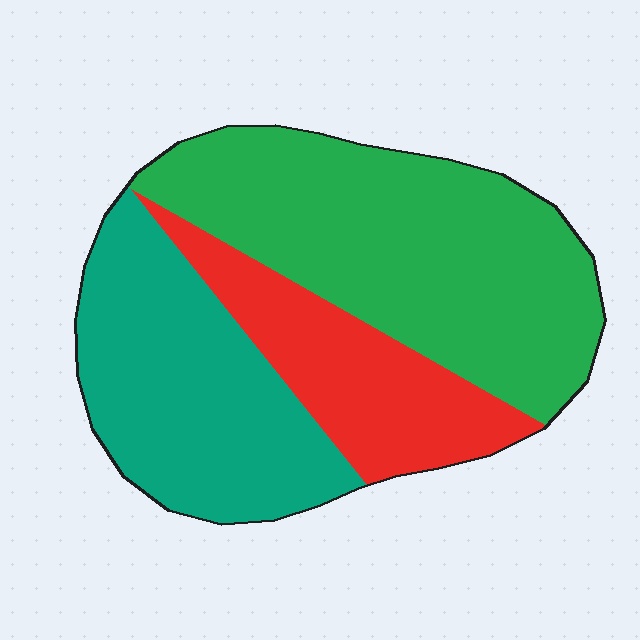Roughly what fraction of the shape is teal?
Teal covers 33% of the shape.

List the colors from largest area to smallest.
From largest to smallest: green, teal, red.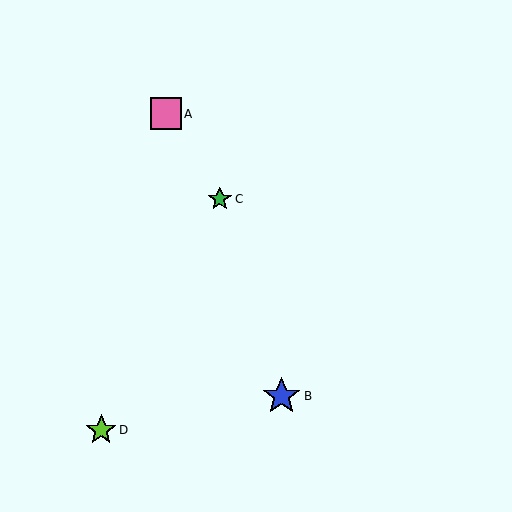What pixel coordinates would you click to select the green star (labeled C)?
Click at (220, 199) to select the green star C.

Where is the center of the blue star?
The center of the blue star is at (282, 396).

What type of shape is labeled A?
Shape A is a pink square.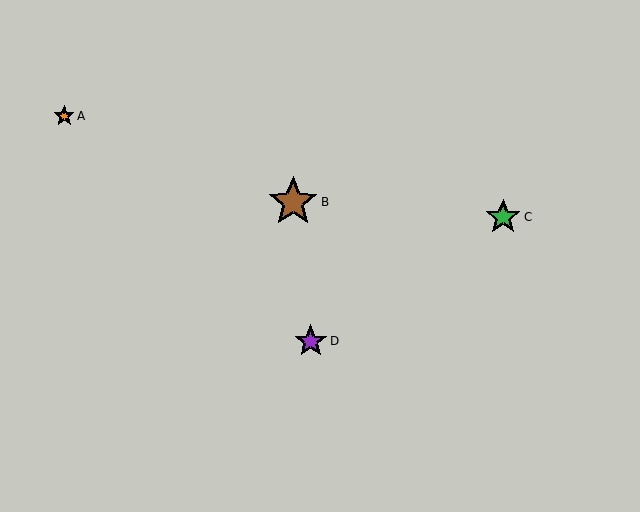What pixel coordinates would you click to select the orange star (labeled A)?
Click at (64, 116) to select the orange star A.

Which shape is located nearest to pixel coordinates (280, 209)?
The brown star (labeled B) at (293, 202) is nearest to that location.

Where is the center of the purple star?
The center of the purple star is at (311, 341).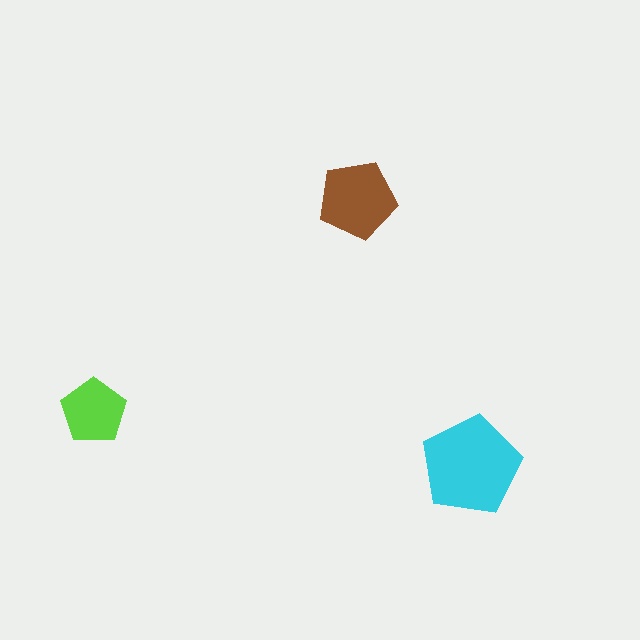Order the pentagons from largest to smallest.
the cyan one, the brown one, the lime one.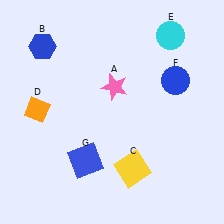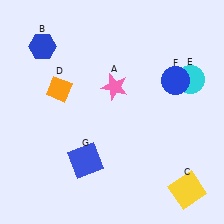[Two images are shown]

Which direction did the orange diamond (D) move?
The orange diamond (D) moved right.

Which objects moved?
The objects that moved are: the yellow square (C), the orange diamond (D), the cyan circle (E).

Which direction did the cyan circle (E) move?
The cyan circle (E) moved down.